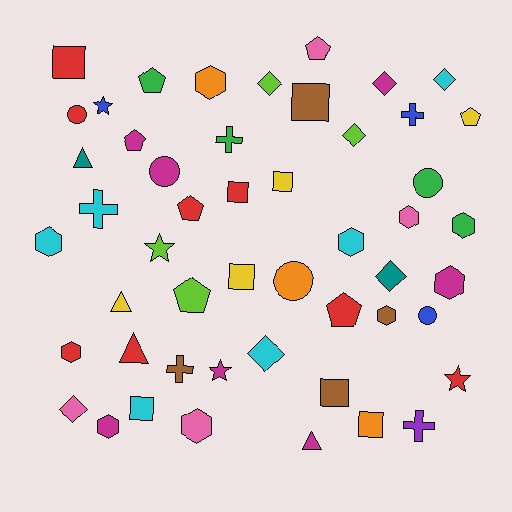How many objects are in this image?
There are 50 objects.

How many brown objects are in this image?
There are 4 brown objects.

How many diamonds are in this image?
There are 7 diamonds.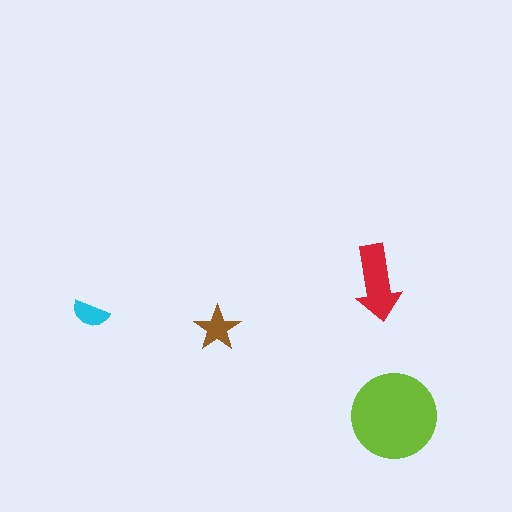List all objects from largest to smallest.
The lime circle, the red arrow, the brown star, the cyan semicircle.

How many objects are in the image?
There are 4 objects in the image.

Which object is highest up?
The red arrow is topmost.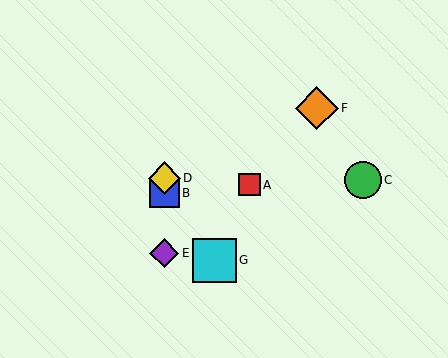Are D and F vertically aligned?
No, D is at x≈164 and F is at x≈317.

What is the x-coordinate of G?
Object G is at x≈214.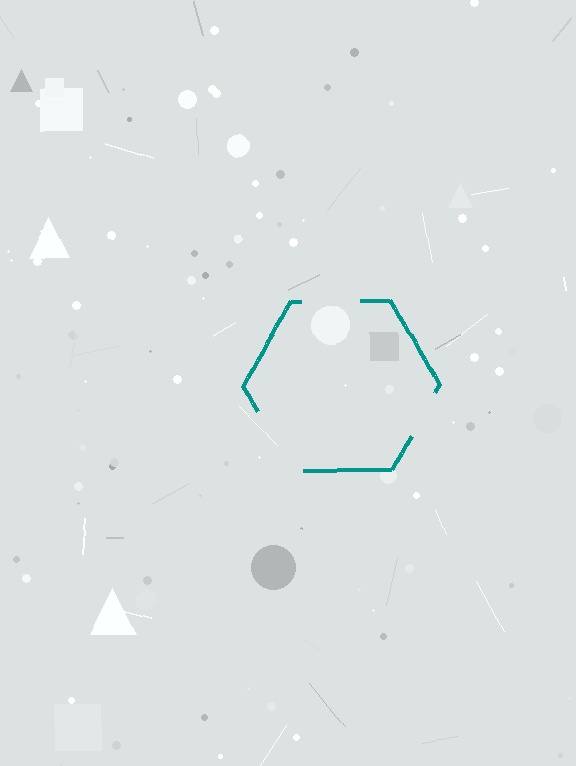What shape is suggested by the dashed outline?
The dashed outline suggests a hexagon.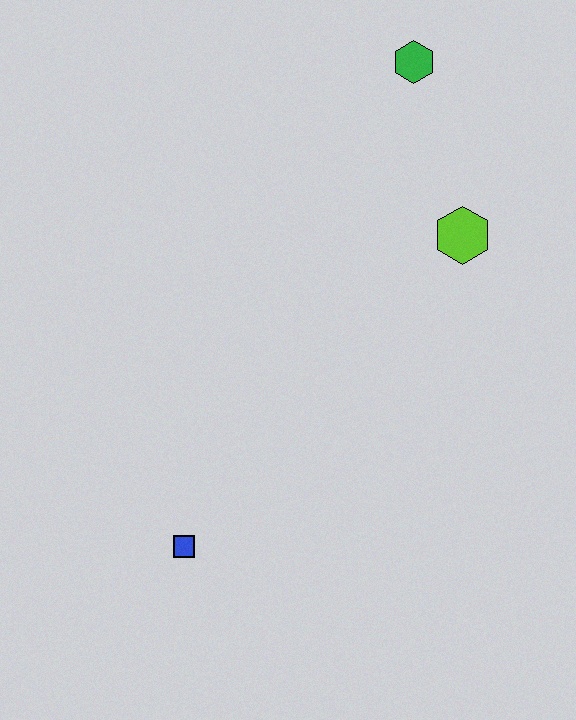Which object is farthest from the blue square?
The green hexagon is farthest from the blue square.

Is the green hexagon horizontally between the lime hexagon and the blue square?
Yes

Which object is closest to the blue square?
The lime hexagon is closest to the blue square.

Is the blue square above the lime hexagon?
No